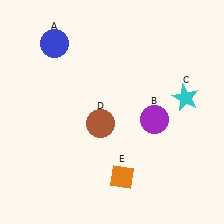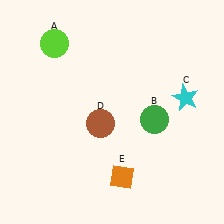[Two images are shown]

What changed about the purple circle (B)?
In Image 1, B is purple. In Image 2, it changed to green.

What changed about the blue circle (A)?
In Image 1, A is blue. In Image 2, it changed to lime.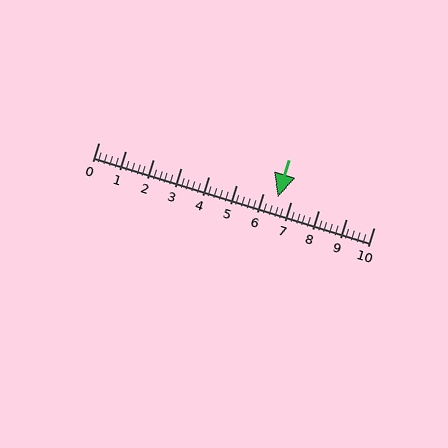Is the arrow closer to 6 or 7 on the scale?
The arrow is closer to 7.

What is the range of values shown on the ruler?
The ruler shows values from 0 to 10.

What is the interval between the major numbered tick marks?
The major tick marks are spaced 1 units apart.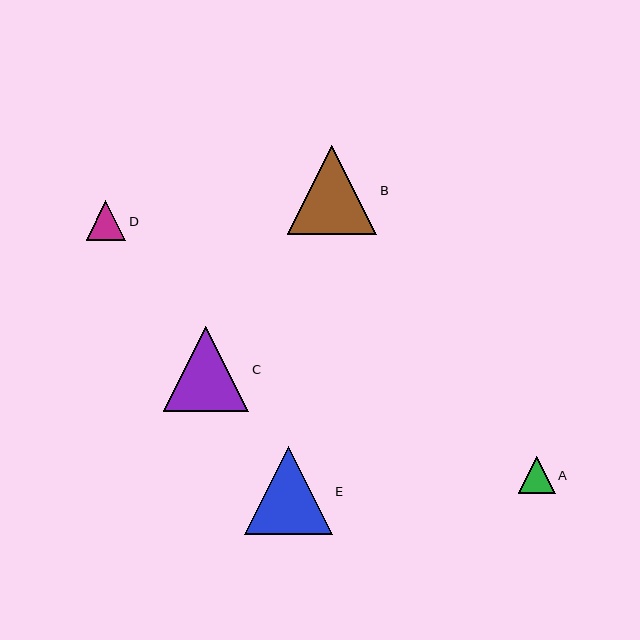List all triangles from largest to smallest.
From largest to smallest: B, E, C, D, A.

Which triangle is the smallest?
Triangle A is the smallest with a size of approximately 37 pixels.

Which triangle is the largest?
Triangle B is the largest with a size of approximately 89 pixels.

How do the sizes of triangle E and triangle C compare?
Triangle E and triangle C are approximately the same size.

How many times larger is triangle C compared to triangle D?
Triangle C is approximately 2.2 times the size of triangle D.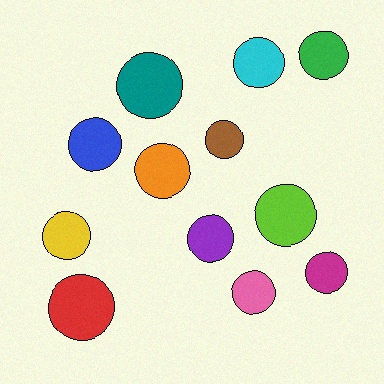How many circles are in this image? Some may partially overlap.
There are 12 circles.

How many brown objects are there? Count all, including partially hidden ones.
There is 1 brown object.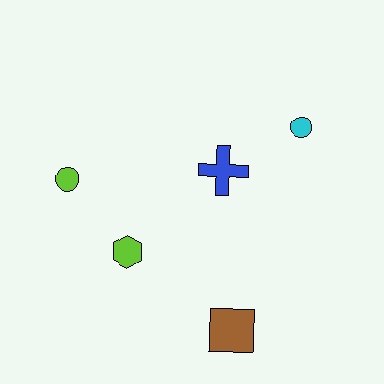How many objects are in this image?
There are 5 objects.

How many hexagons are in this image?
There is 1 hexagon.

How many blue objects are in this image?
There is 1 blue object.